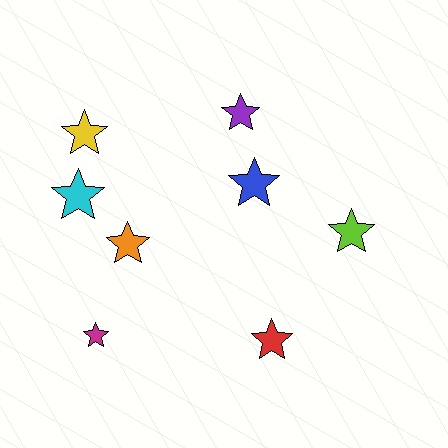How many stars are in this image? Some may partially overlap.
There are 8 stars.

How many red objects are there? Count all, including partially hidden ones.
There is 1 red object.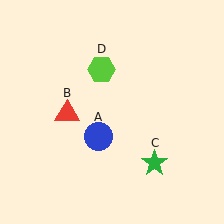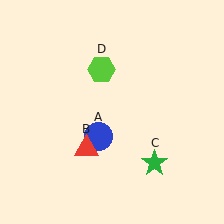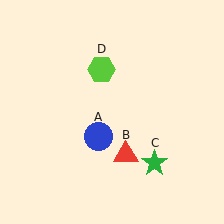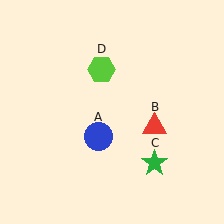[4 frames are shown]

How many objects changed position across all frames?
1 object changed position: red triangle (object B).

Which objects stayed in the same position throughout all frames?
Blue circle (object A) and green star (object C) and lime hexagon (object D) remained stationary.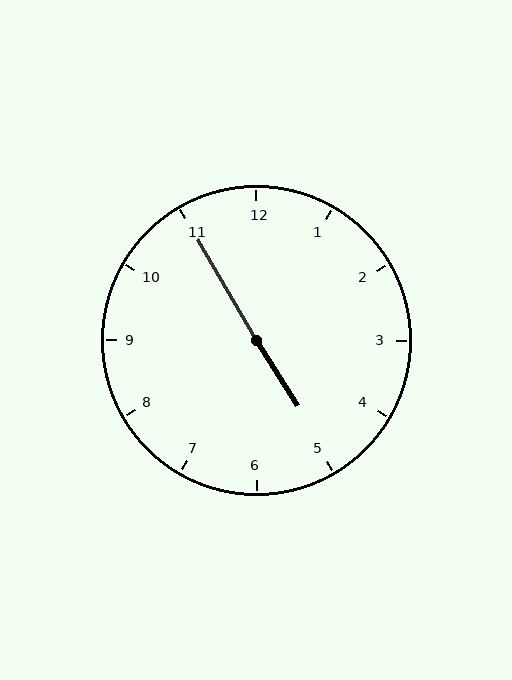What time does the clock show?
4:55.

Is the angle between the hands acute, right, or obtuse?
It is obtuse.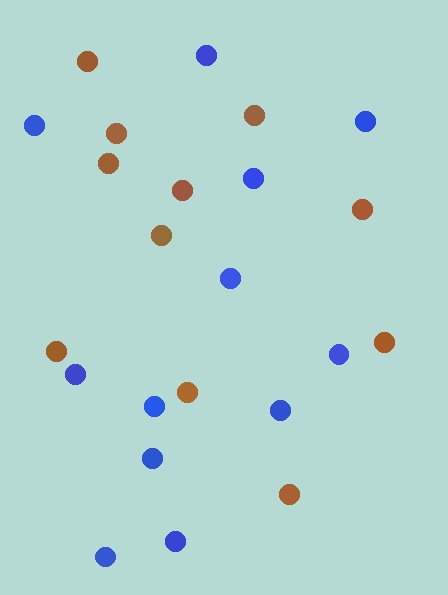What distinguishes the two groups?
There are 2 groups: one group of blue circles (12) and one group of brown circles (11).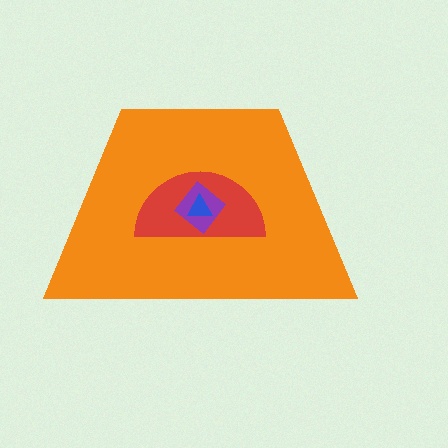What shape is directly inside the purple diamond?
The blue triangle.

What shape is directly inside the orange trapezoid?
The red semicircle.